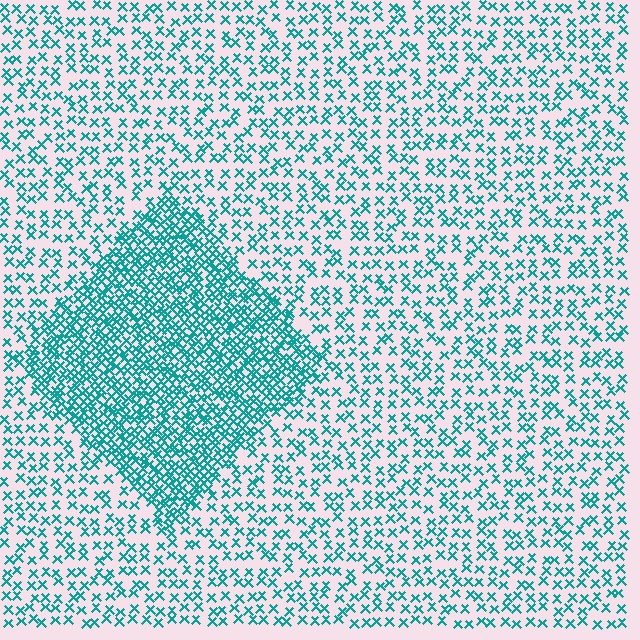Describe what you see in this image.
The image contains small teal elements arranged at two different densities. A diamond-shaped region is visible where the elements are more densely packed than the surrounding area.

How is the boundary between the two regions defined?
The boundary is defined by a change in element density (approximately 2.5x ratio). All elements are the same color, size, and shape.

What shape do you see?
I see a diamond.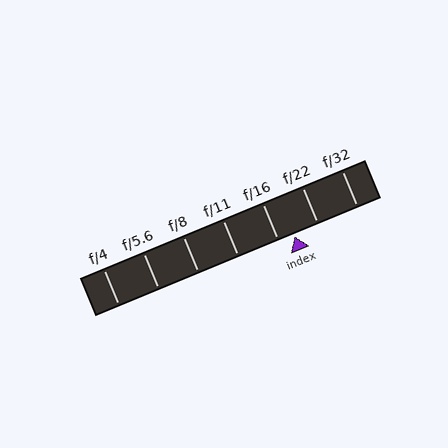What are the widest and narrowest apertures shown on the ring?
The widest aperture shown is f/4 and the narrowest is f/32.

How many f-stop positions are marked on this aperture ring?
There are 7 f-stop positions marked.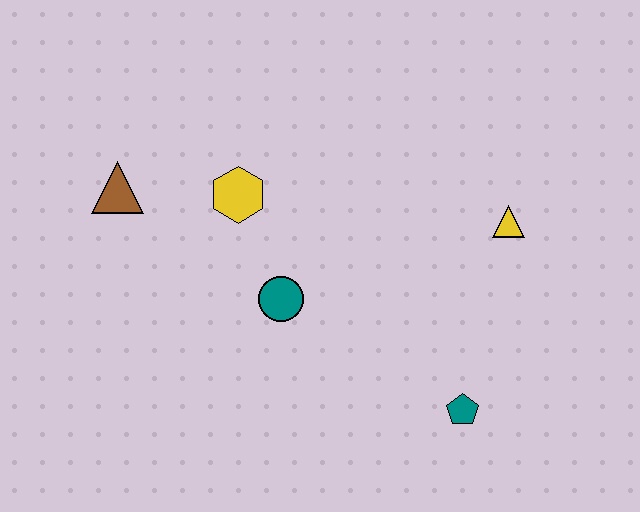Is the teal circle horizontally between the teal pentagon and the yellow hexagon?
Yes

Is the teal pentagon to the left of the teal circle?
No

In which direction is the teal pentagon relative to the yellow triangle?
The teal pentagon is below the yellow triangle.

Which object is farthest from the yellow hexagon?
The teal pentagon is farthest from the yellow hexagon.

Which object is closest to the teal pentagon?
The yellow triangle is closest to the teal pentagon.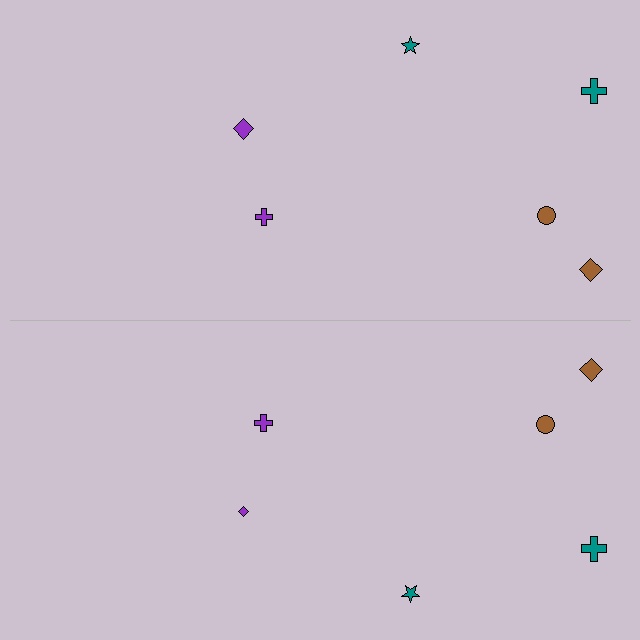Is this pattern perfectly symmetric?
No, the pattern is not perfectly symmetric. The purple diamond on the bottom side has a different size than its mirror counterpart.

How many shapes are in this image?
There are 12 shapes in this image.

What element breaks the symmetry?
The purple diamond on the bottom side has a different size than its mirror counterpart.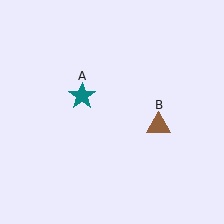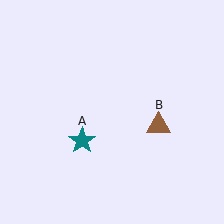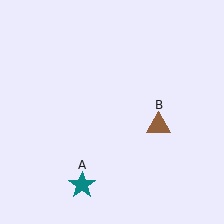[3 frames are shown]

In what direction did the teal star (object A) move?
The teal star (object A) moved down.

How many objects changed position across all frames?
1 object changed position: teal star (object A).